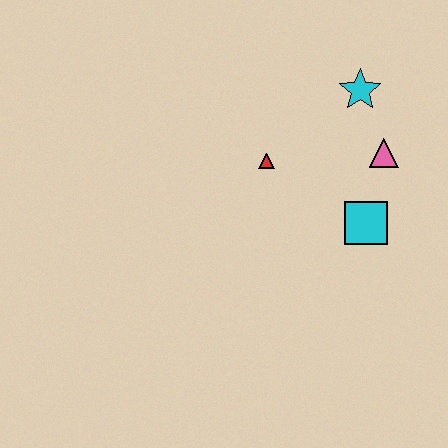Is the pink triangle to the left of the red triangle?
No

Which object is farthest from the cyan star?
The cyan square is farthest from the cyan star.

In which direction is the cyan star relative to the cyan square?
The cyan star is above the cyan square.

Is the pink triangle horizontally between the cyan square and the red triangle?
No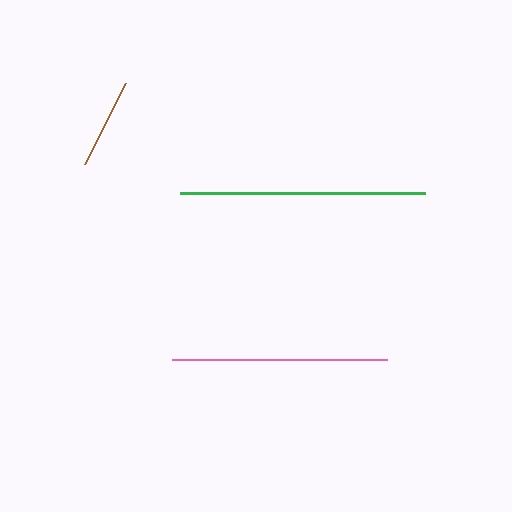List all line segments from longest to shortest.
From longest to shortest: green, pink, brown.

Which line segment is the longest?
The green line is the longest at approximately 245 pixels.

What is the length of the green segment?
The green segment is approximately 245 pixels long.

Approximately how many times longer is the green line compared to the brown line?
The green line is approximately 2.7 times the length of the brown line.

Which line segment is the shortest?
The brown line is the shortest at approximately 91 pixels.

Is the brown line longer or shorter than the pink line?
The pink line is longer than the brown line.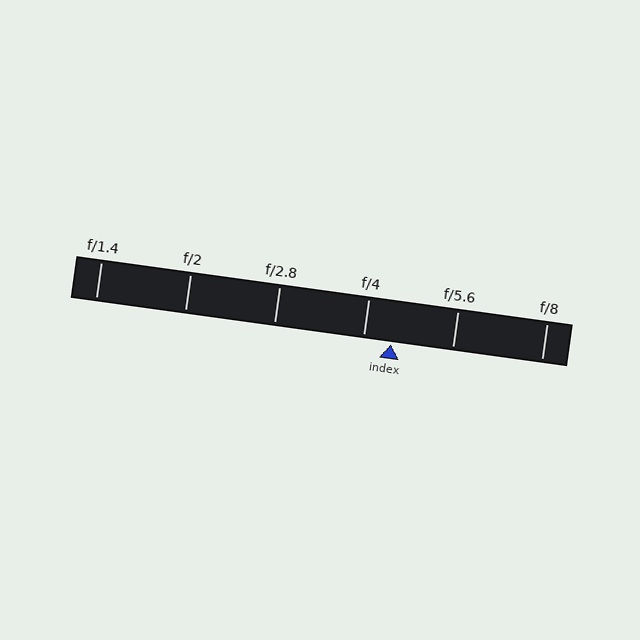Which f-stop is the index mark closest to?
The index mark is closest to f/4.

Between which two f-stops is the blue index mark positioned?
The index mark is between f/4 and f/5.6.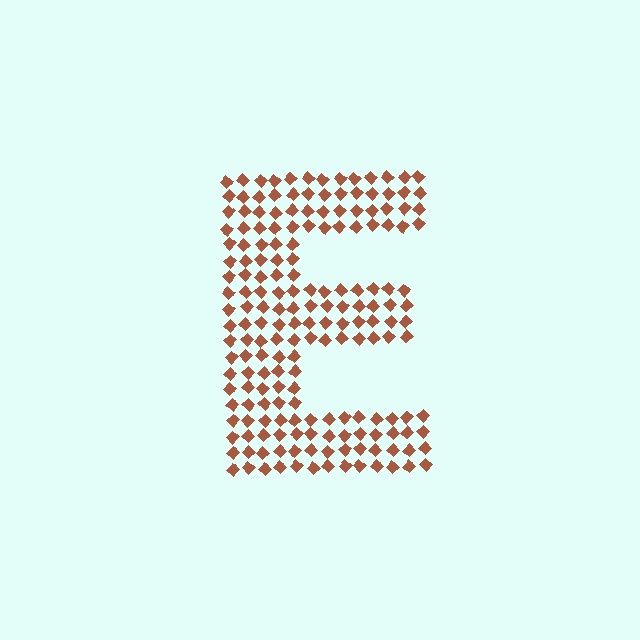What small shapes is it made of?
It is made of small diamonds.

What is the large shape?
The large shape is the letter E.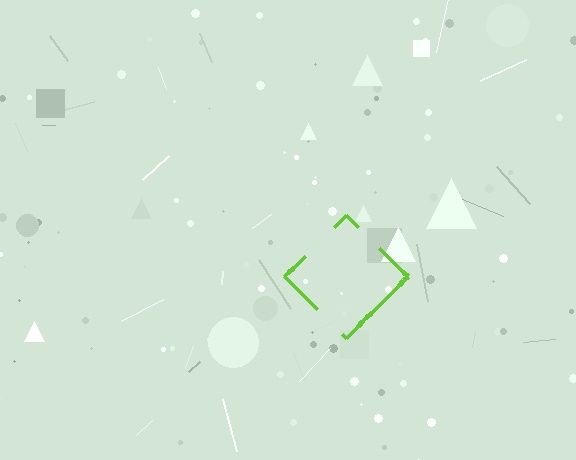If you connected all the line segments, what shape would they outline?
They would outline a diamond.